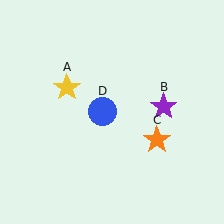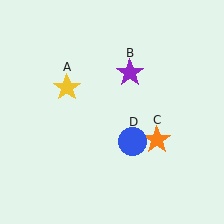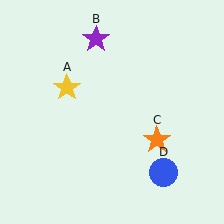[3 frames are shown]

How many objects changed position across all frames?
2 objects changed position: purple star (object B), blue circle (object D).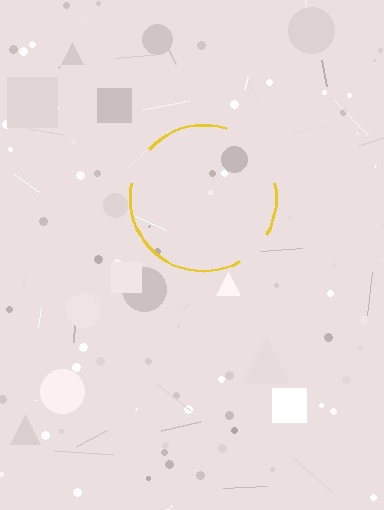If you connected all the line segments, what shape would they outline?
They would outline a circle.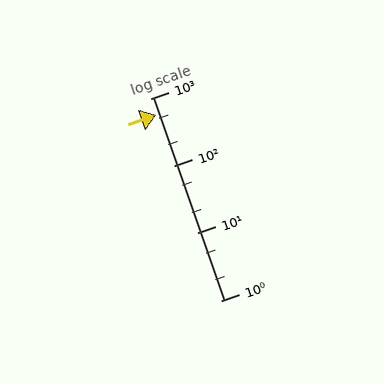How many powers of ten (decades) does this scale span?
The scale spans 3 decades, from 1 to 1000.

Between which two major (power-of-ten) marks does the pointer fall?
The pointer is between 100 and 1000.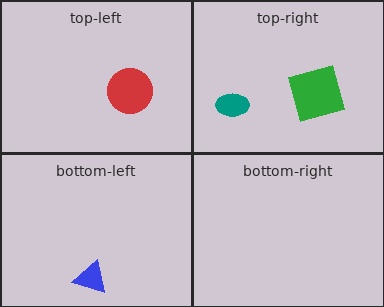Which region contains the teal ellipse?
The top-right region.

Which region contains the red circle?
The top-left region.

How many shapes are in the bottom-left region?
1.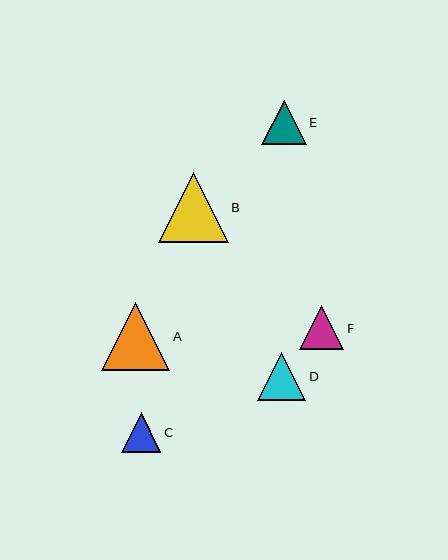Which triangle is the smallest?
Triangle C is the smallest with a size of approximately 39 pixels.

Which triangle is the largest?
Triangle B is the largest with a size of approximately 70 pixels.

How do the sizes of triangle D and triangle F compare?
Triangle D and triangle F are approximately the same size.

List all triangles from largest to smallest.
From largest to smallest: B, A, D, E, F, C.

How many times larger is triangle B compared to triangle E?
Triangle B is approximately 1.6 times the size of triangle E.